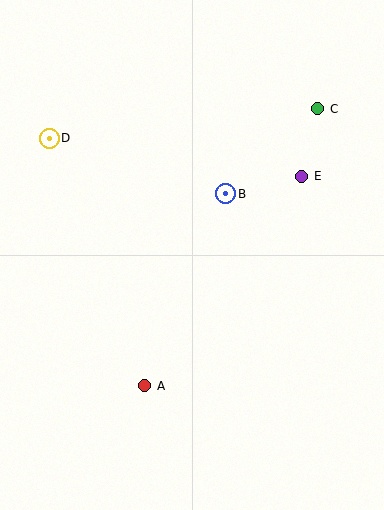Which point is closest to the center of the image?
Point B at (226, 194) is closest to the center.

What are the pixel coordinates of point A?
Point A is at (145, 386).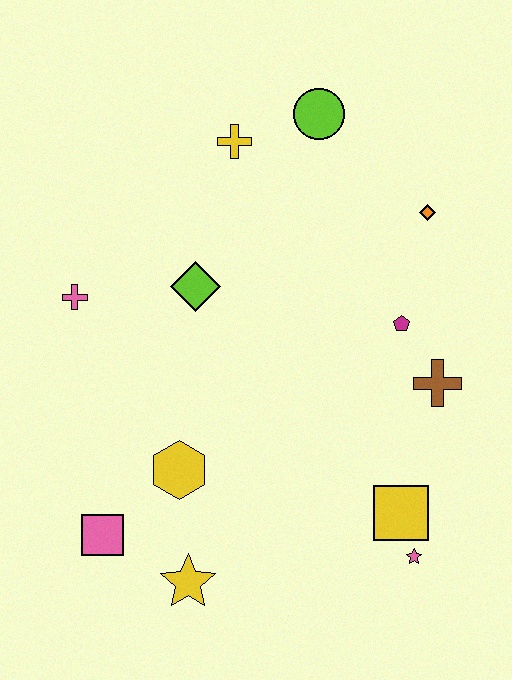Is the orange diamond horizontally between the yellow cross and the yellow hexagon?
No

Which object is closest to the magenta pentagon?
The brown cross is closest to the magenta pentagon.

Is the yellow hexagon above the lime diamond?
No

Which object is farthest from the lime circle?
The yellow star is farthest from the lime circle.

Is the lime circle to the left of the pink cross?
No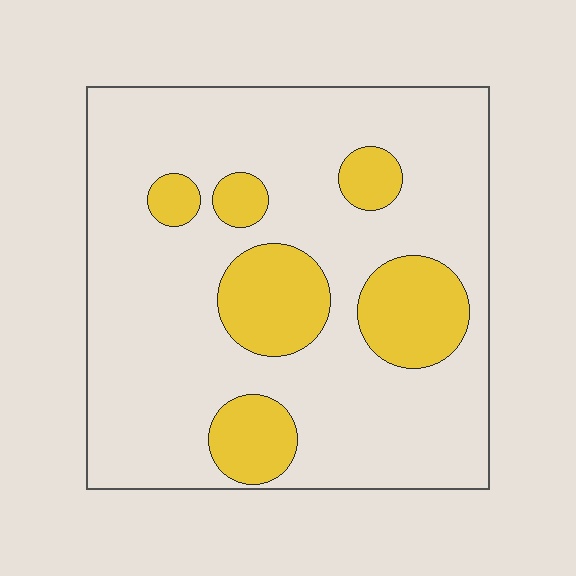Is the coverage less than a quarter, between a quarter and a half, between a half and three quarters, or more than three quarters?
Less than a quarter.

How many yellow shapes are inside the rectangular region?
6.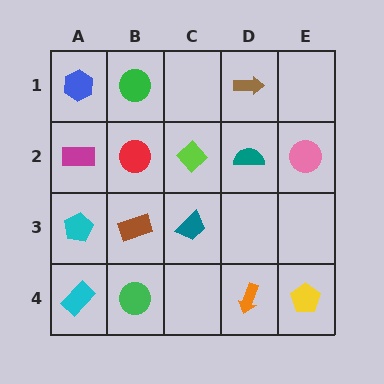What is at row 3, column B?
A brown rectangle.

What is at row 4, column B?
A green circle.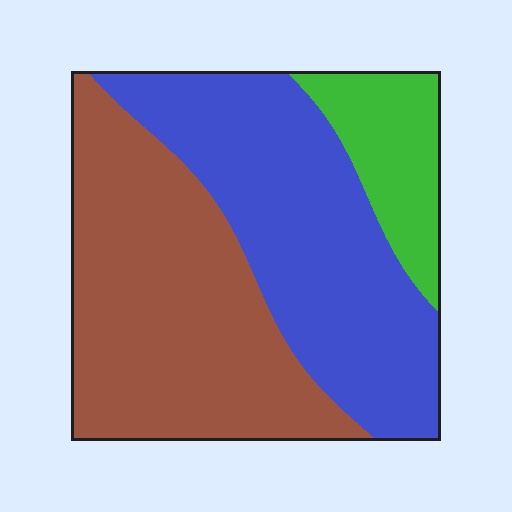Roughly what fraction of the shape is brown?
Brown covers 45% of the shape.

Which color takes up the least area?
Green, at roughly 15%.